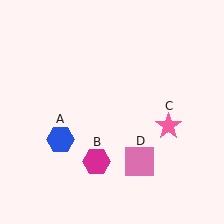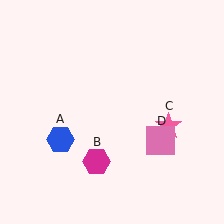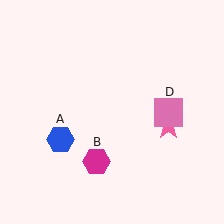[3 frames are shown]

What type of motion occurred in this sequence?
The pink square (object D) rotated counterclockwise around the center of the scene.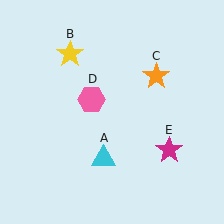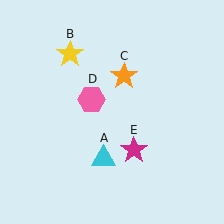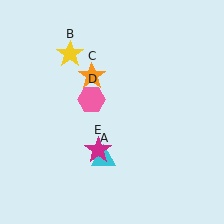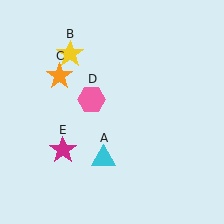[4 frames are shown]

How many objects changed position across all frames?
2 objects changed position: orange star (object C), magenta star (object E).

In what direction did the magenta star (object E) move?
The magenta star (object E) moved left.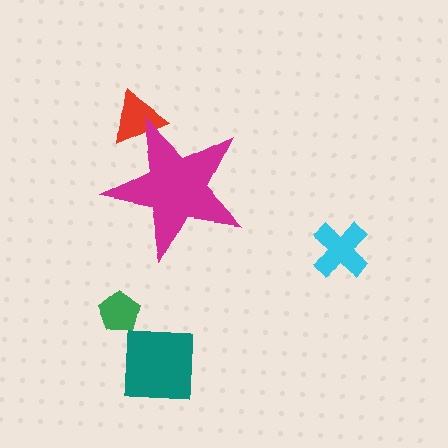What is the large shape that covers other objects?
A magenta star.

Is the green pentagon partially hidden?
No, the green pentagon is fully visible.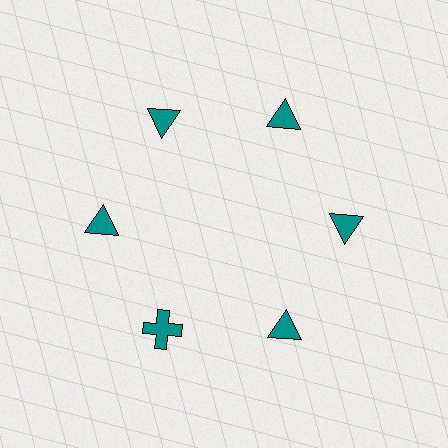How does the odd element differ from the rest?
It has a different shape: cross instead of triangle.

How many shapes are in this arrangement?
There are 6 shapes arranged in a ring pattern.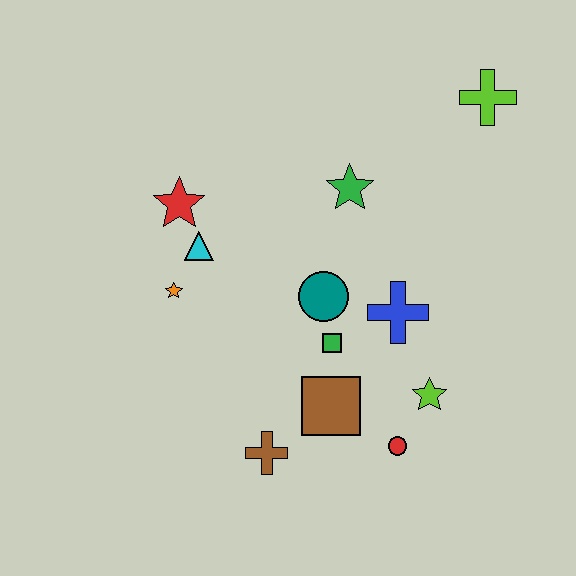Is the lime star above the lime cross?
No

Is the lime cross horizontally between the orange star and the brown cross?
No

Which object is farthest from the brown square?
The lime cross is farthest from the brown square.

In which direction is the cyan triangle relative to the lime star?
The cyan triangle is to the left of the lime star.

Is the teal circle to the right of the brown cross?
Yes